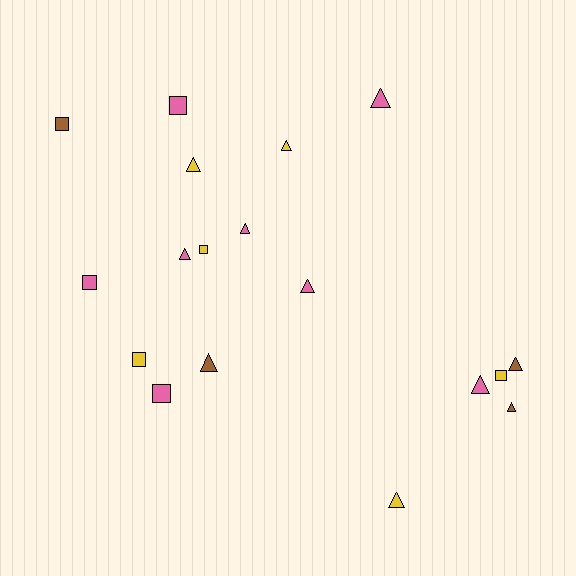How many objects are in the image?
There are 18 objects.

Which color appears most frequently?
Pink, with 8 objects.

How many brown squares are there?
There is 1 brown square.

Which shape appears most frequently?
Triangle, with 11 objects.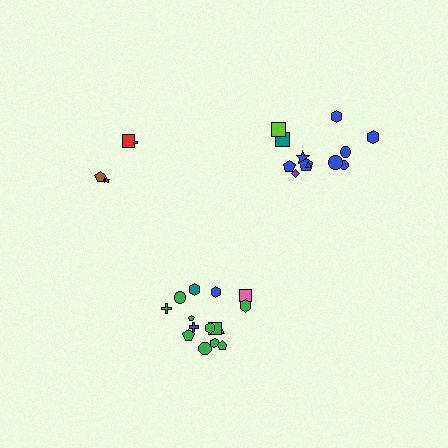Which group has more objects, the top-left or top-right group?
The top-right group.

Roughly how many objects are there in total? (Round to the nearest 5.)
Roughly 30 objects in total.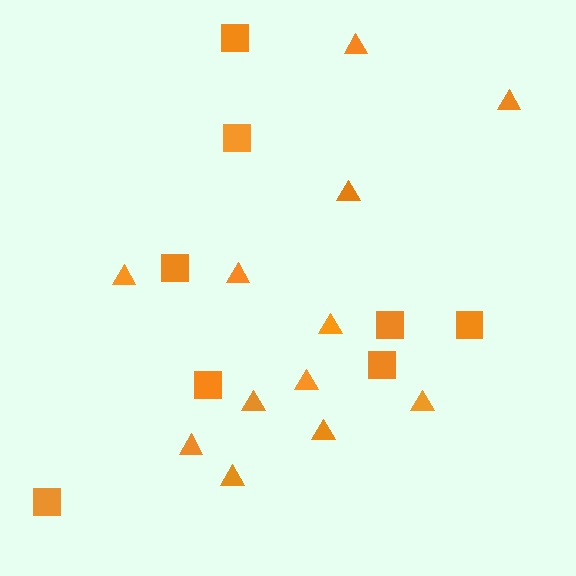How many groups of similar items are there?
There are 2 groups: one group of triangles (12) and one group of squares (8).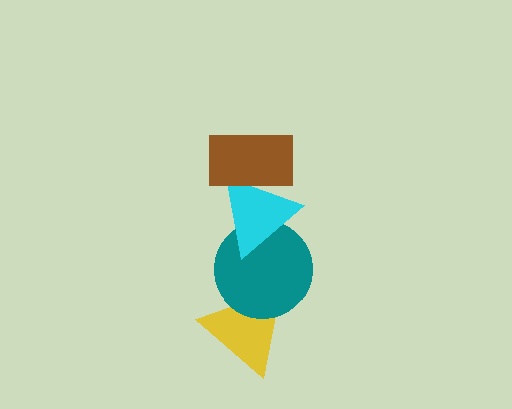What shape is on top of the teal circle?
The cyan triangle is on top of the teal circle.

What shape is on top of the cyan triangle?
The brown rectangle is on top of the cyan triangle.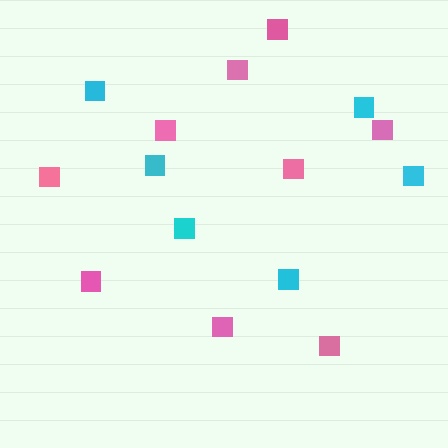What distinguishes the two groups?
There are 2 groups: one group of cyan squares (6) and one group of pink squares (9).